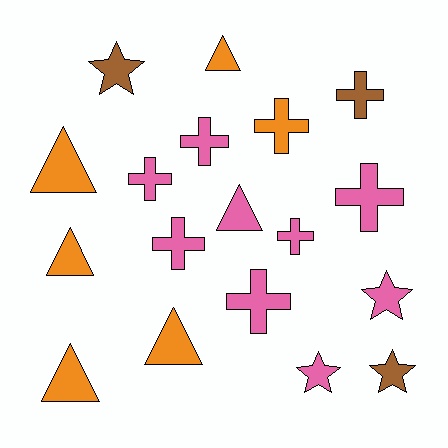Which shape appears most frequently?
Cross, with 8 objects.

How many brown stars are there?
There are 2 brown stars.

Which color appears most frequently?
Pink, with 9 objects.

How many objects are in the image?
There are 18 objects.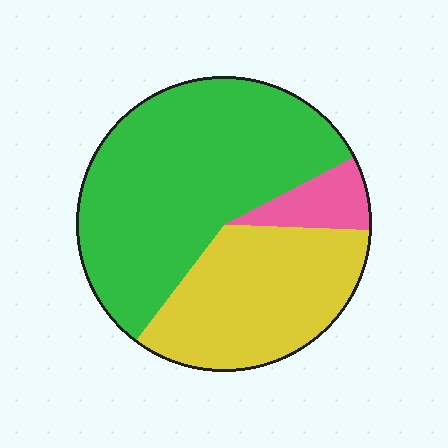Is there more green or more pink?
Green.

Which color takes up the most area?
Green, at roughly 55%.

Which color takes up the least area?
Pink, at roughly 10%.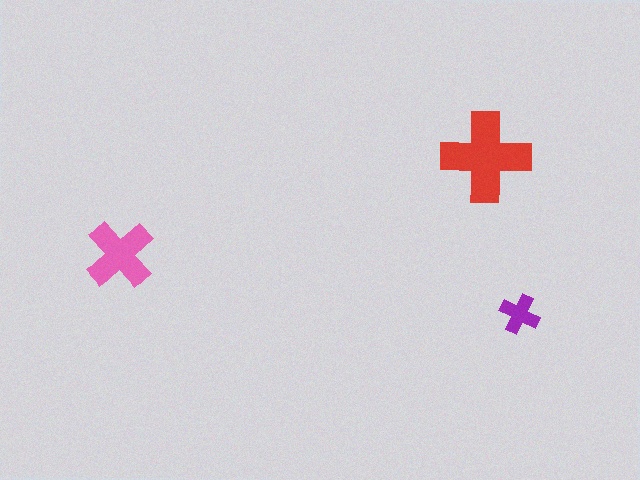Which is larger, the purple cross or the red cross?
The red one.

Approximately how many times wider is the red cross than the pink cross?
About 1.5 times wider.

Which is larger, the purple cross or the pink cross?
The pink one.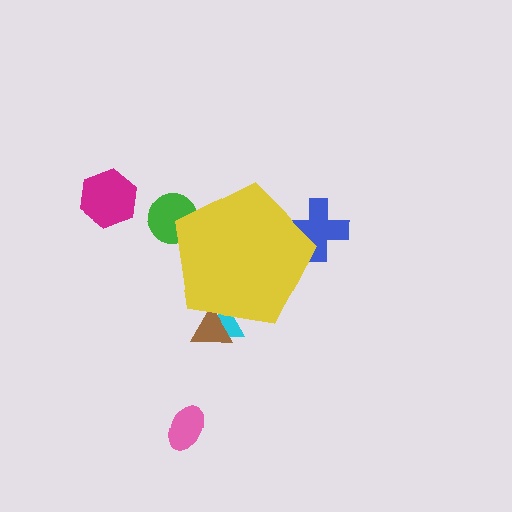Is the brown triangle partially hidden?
Yes, the brown triangle is partially hidden behind the yellow pentagon.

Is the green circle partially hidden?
Yes, the green circle is partially hidden behind the yellow pentagon.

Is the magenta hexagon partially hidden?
No, the magenta hexagon is fully visible.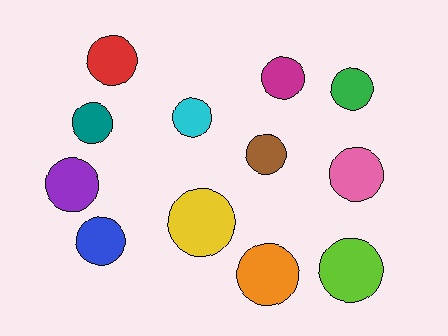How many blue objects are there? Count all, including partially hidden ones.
There is 1 blue object.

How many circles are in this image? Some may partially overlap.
There are 12 circles.